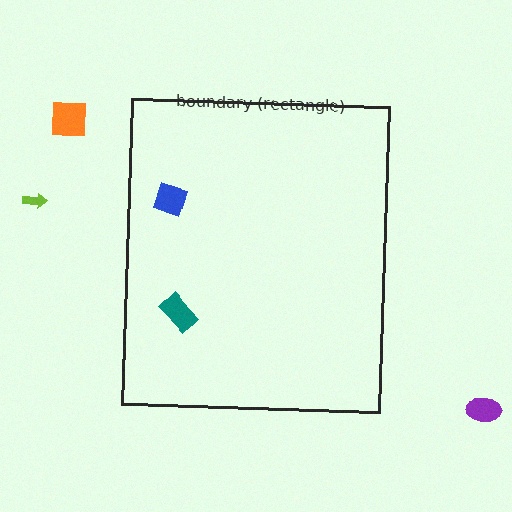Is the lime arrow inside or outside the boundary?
Outside.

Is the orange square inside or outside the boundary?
Outside.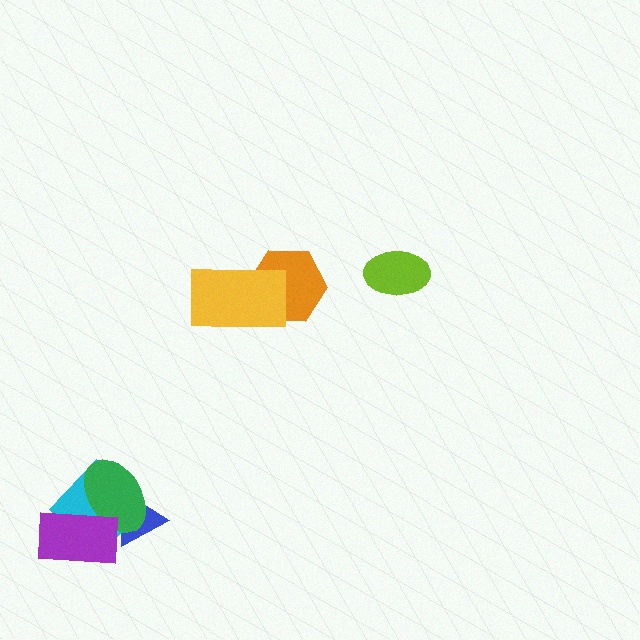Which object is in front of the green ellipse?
The purple rectangle is in front of the green ellipse.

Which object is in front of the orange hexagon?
The yellow rectangle is in front of the orange hexagon.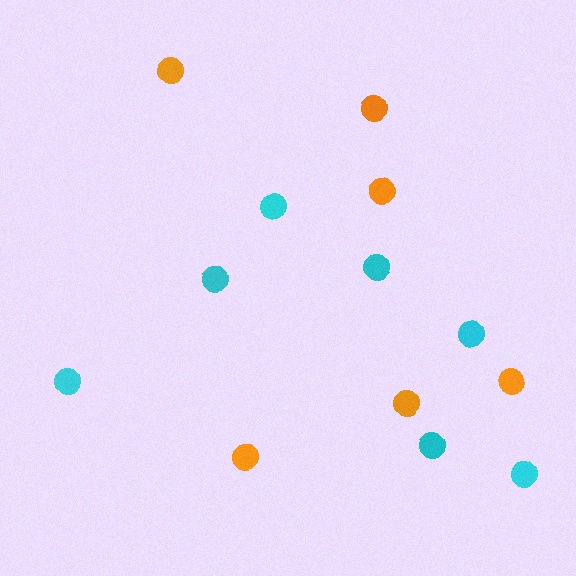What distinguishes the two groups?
There are 2 groups: one group of cyan circles (7) and one group of orange circles (6).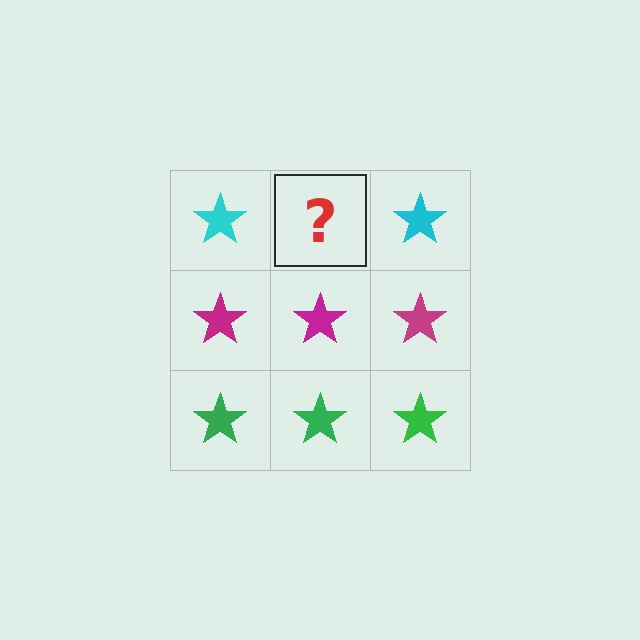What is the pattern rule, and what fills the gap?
The rule is that each row has a consistent color. The gap should be filled with a cyan star.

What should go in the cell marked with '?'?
The missing cell should contain a cyan star.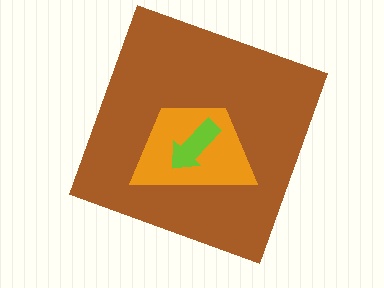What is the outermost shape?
The brown square.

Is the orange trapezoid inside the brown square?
Yes.